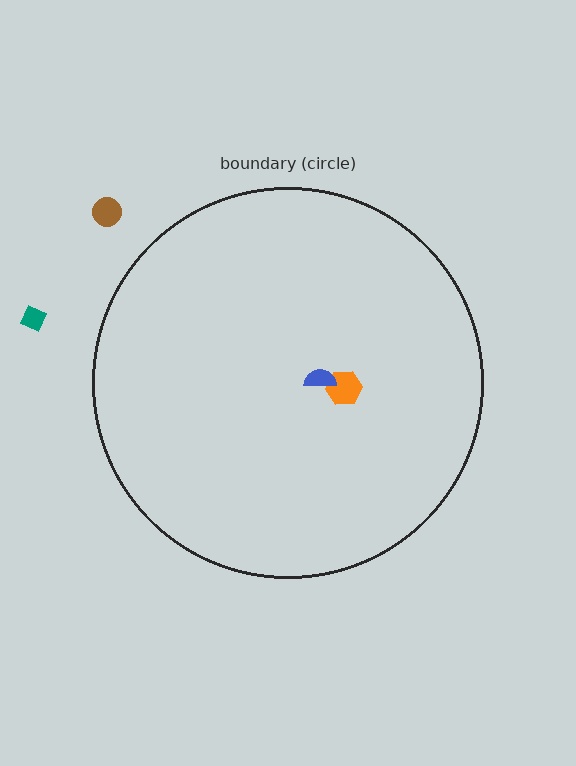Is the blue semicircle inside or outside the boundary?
Inside.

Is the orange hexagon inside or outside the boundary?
Inside.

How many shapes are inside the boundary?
2 inside, 2 outside.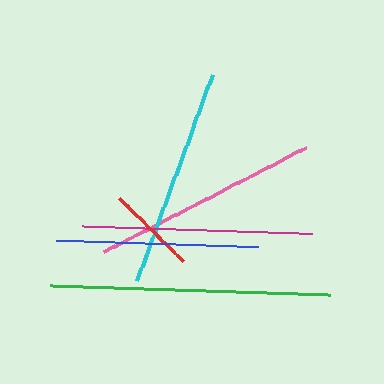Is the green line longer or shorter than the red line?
The green line is longer than the red line.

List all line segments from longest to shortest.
From longest to shortest: green, magenta, pink, cyan, blue, red.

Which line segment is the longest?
The green line is the longest at approximately 280 pixels.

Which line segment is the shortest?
The red line is the shortest at approximately 90 pixels.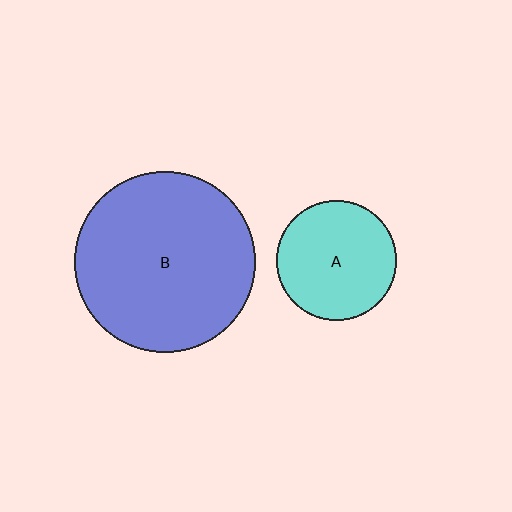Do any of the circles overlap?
No, none of the circles overlap.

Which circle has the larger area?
Circle B (blue).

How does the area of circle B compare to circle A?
Approximately 2.3 times.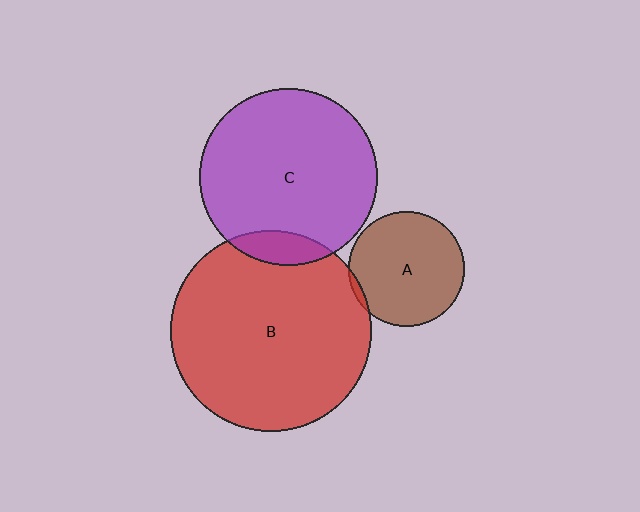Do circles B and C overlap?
Yes.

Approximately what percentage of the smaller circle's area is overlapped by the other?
Approximately 10%.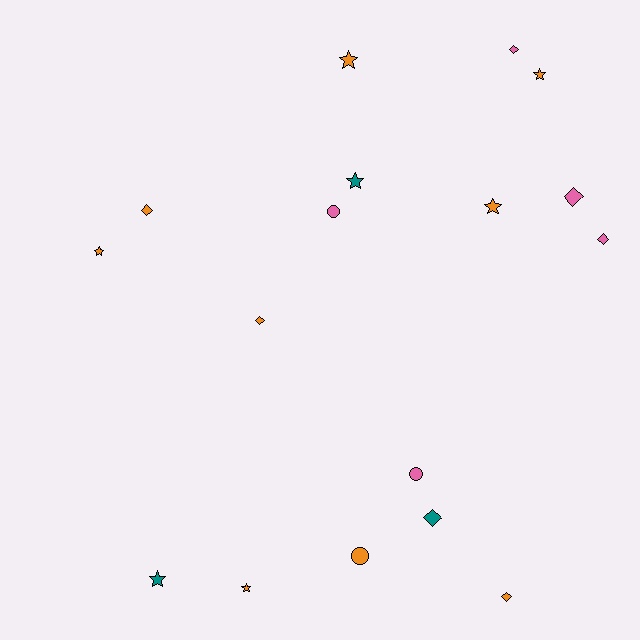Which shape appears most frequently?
Star, with 7 objects.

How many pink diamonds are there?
There are 3 pink diamonds.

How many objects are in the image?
There are 17 objects.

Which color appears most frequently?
Orange, with 9 objects.